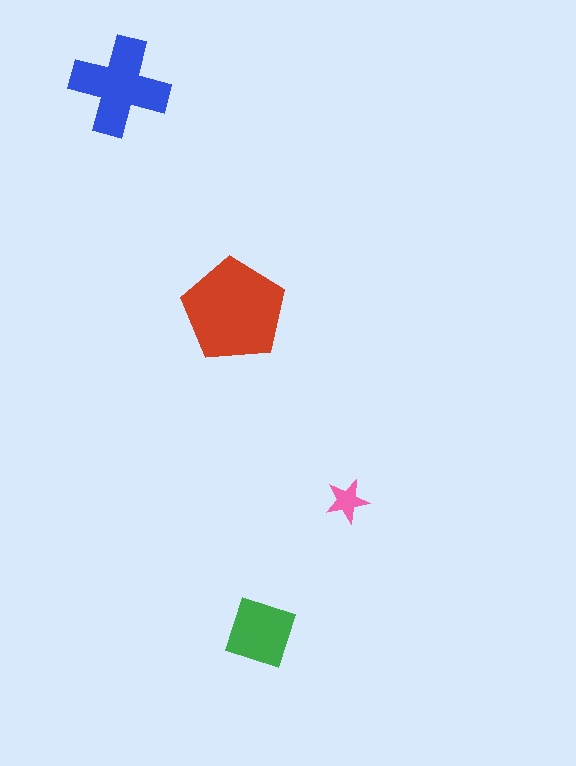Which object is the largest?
The red pentagon.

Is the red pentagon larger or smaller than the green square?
Larger.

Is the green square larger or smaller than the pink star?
Larger.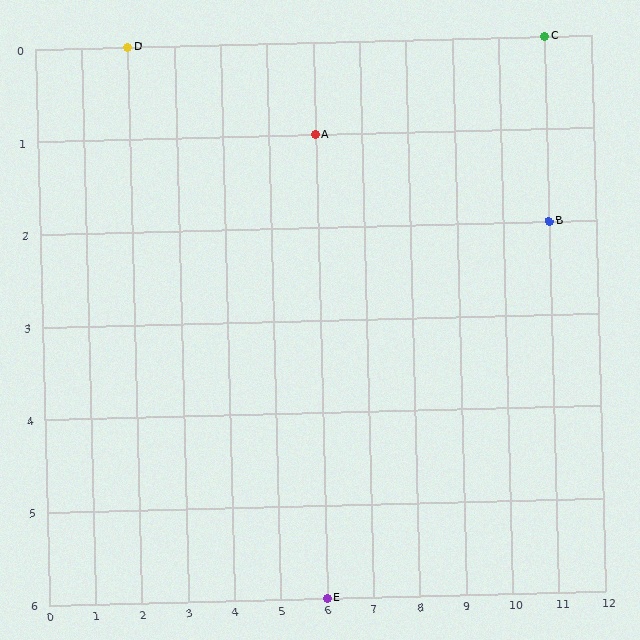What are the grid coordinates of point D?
Point D is at grid coordinates (2, 0).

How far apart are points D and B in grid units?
Points D and B are 9 columns and 2 rows apart (about 9.2 grid units diagonally).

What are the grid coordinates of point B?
Point B is at grid coordinates (11, 2).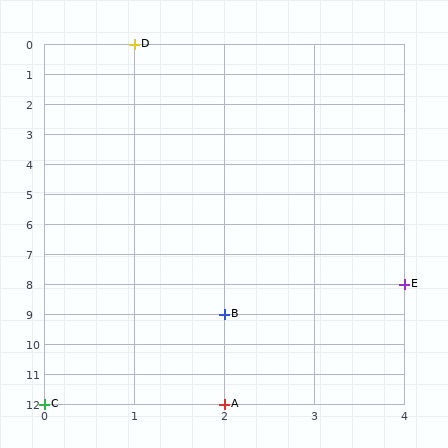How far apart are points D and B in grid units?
Points D and B are 1 column and 9 rows apart (about 9.1 grid units diagonally).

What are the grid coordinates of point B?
Point B is at grid coordinates (2, 9).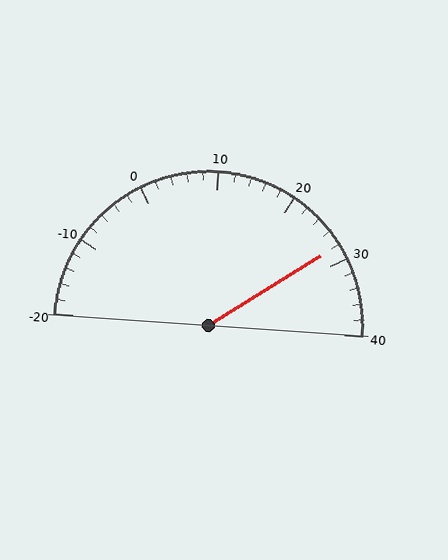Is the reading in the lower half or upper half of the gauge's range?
The reading is in the upper half of the range (-20 to 40).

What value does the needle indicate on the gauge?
The needle indicates approximately 28.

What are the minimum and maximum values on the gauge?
The gauge ranges from -20 to 40.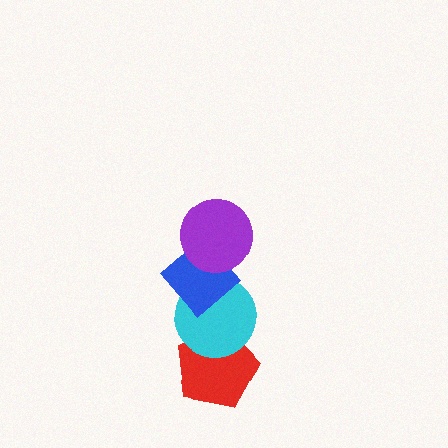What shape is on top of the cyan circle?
The blue diamond is on top of the cyan circle.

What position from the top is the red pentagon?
The red pentagon is 4th from the top.